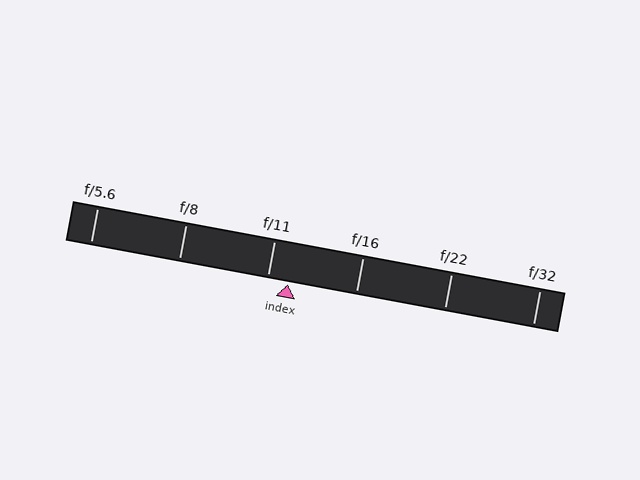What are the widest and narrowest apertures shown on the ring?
The widest aperture shown is f/5.6 and the narrowest is f/32.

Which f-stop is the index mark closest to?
The index mark is closest to f/11.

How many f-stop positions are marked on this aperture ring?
There are 6 f-stop positions marked.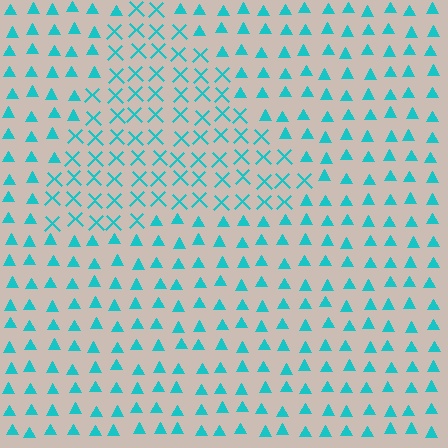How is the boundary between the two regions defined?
The boundary is defined by a change in element shape: X marks inside vs. triangles outside. All elements share the same color and spacing.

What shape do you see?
I see a triangle.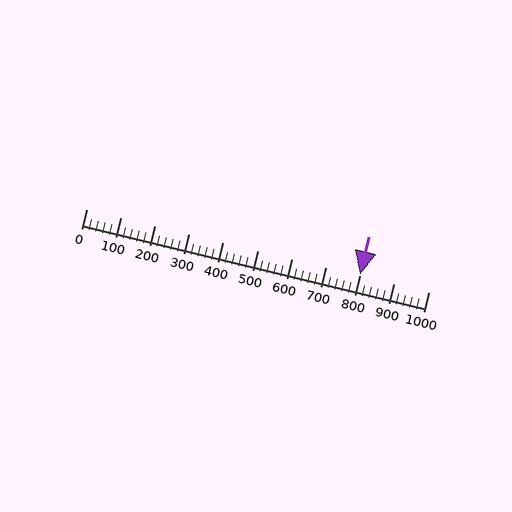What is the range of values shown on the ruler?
The ruler shows values from 0 to 1000.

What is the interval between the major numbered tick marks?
The major tick marks are spaced 100 units apart.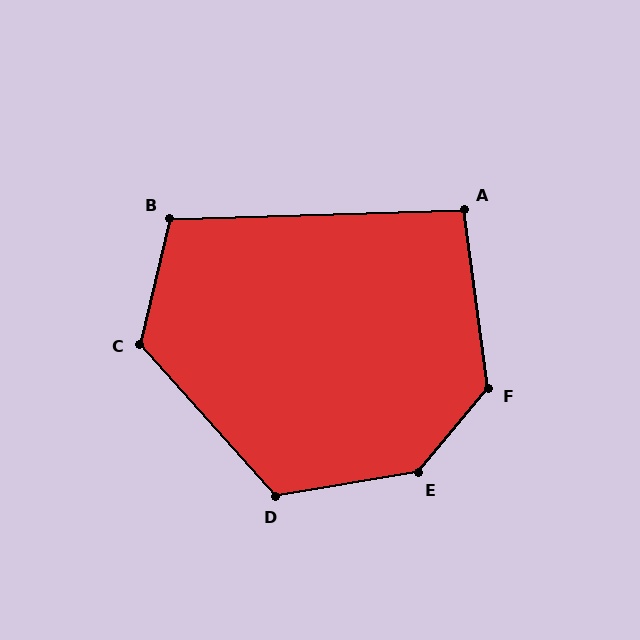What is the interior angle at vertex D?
Approximately 122 degrees (obtuse).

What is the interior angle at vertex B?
Approximately 105 degrees (obtuse).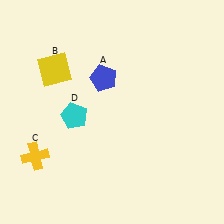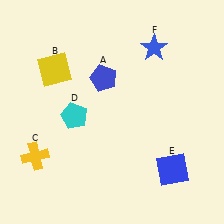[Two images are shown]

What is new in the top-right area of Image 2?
A blue star (F) was added in the top-right area of Image 2.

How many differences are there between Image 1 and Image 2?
There are 2 differences between the two images.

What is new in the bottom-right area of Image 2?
A blue square (E) was added in the bottom-right area of Image 2.